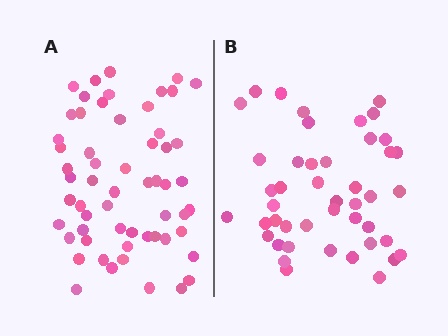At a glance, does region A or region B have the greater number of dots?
Region A (the left region) has more dots.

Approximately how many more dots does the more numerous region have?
Region A has approximately 15 more dots than region B.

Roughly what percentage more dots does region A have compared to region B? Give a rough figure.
About 30% more.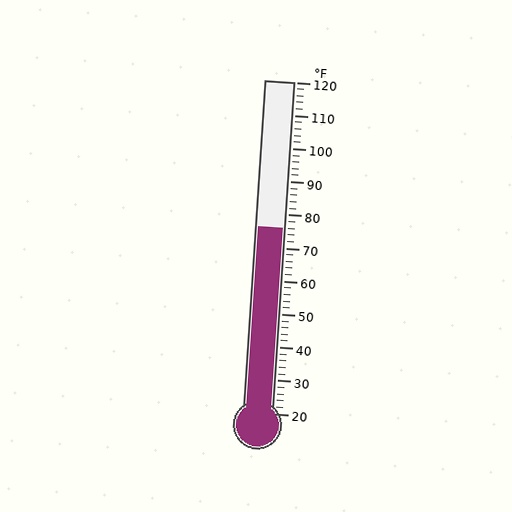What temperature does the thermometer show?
The thermometer shows approximately 76°F.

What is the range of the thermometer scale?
The thermometer scale ranges from 20°F to 120°F.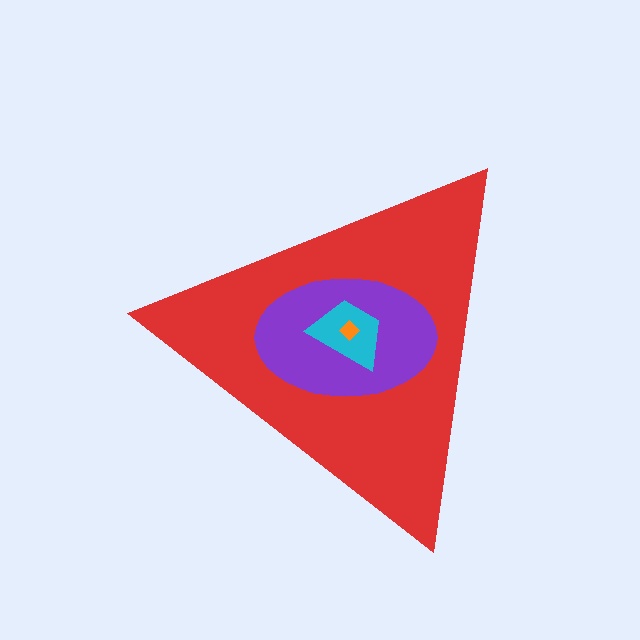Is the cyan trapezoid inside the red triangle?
Yes.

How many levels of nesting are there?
4.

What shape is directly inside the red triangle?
The purple ellipse.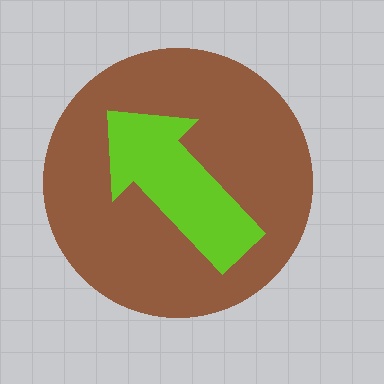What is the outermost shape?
The brown circle.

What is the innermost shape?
The lime arrow.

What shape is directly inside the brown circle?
The lime arrow.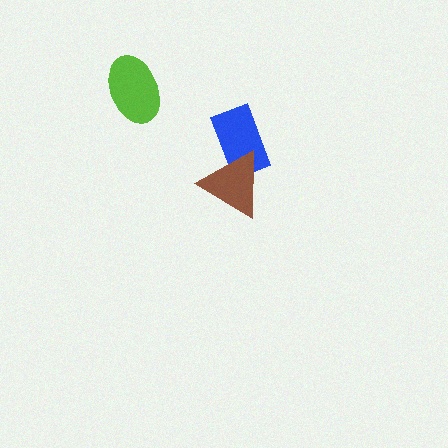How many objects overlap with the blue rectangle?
1 object overlaps with the blue rectangle.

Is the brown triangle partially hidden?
No, no other shape covers it.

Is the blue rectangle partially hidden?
Yes, it is partially covered by another shape.